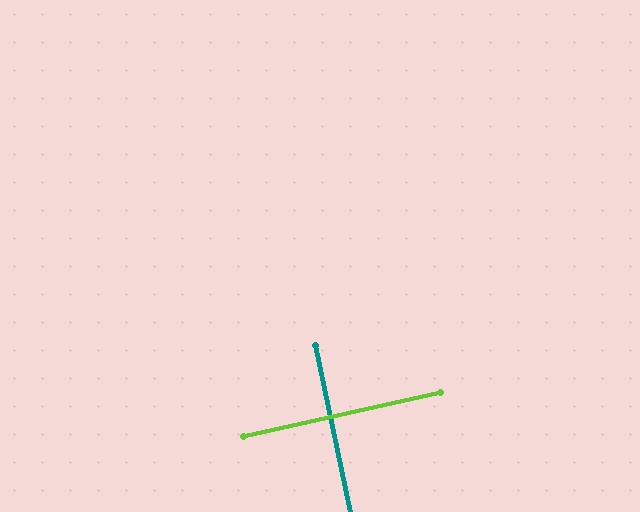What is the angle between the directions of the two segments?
Approximately 89 degrees.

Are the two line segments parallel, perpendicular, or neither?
Perpendicular — they meet at approximately 89°.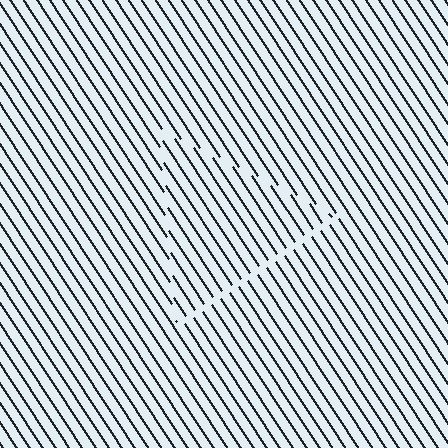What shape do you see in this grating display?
An illusory triangle. The interior of the shape contains the same grating, shifted by half a period — the contour is defined by the phase discontinuity where line-ends from the inner and outer gratings abut.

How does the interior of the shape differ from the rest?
The interior of the shape contains the same grating, shifted by half a period — the contour is defined by the phase discontinuity where line-ends from the inner and outer gratings abut.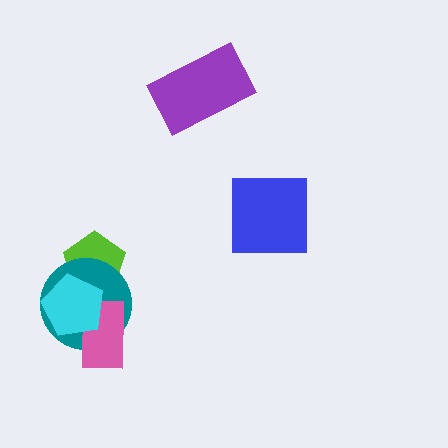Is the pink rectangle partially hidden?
Yes, it is partially covered by another shape.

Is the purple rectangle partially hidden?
No, no other shape covers it.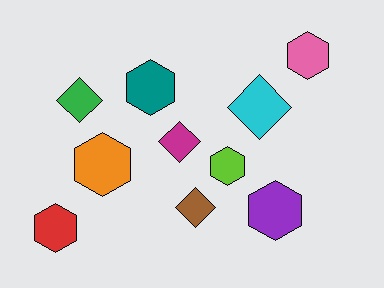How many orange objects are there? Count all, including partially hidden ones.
There is 1 orange object.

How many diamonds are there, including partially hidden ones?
There are 4 diamonds.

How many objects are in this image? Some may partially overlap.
There are 10 objects.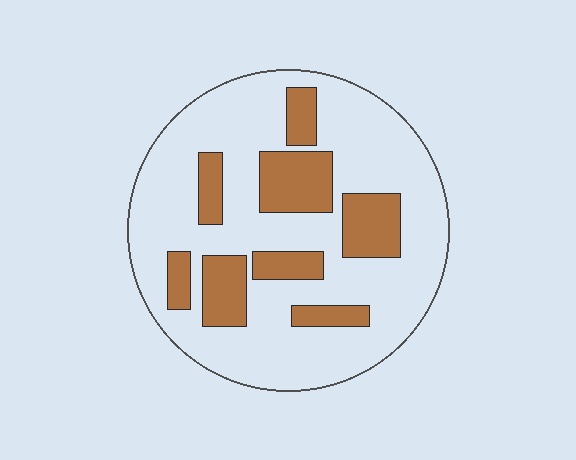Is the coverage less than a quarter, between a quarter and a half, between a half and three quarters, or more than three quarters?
Between a quarter and a half.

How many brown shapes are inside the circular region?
8.